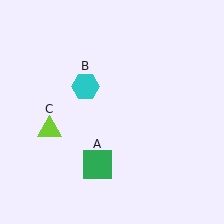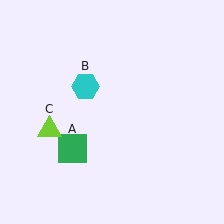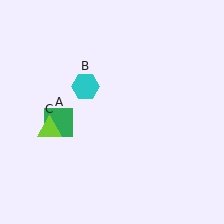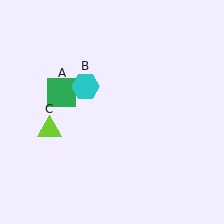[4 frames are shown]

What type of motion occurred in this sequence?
The green square (object A) rotated clockwise around the center of the scene.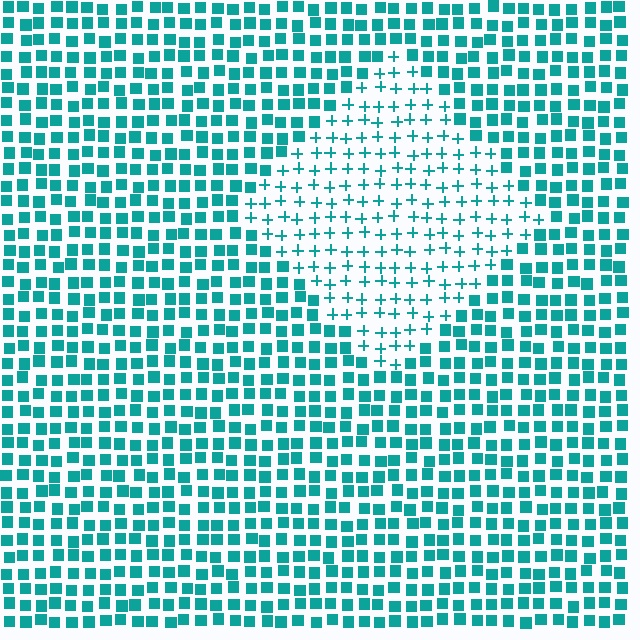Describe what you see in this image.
The image is filled with small teal elements arranged in a uniform grid. A diamond-shaped region contains plus signs, while the surrounding area contains squares. The boundary is defined purely by the change in element shape.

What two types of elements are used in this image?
The image uses plus signs inside the diamond region and squares outside it.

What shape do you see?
I see a diamond.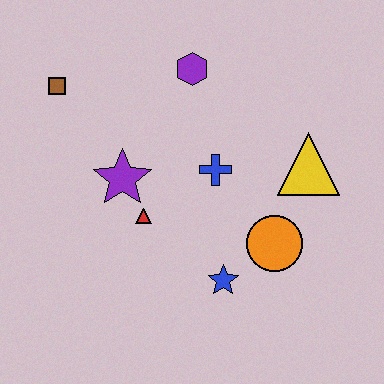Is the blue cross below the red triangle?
No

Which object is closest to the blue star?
The orange circle is closest to the blue star.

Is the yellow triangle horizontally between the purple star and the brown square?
No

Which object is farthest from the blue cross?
The brown square is farthest from the blue cross.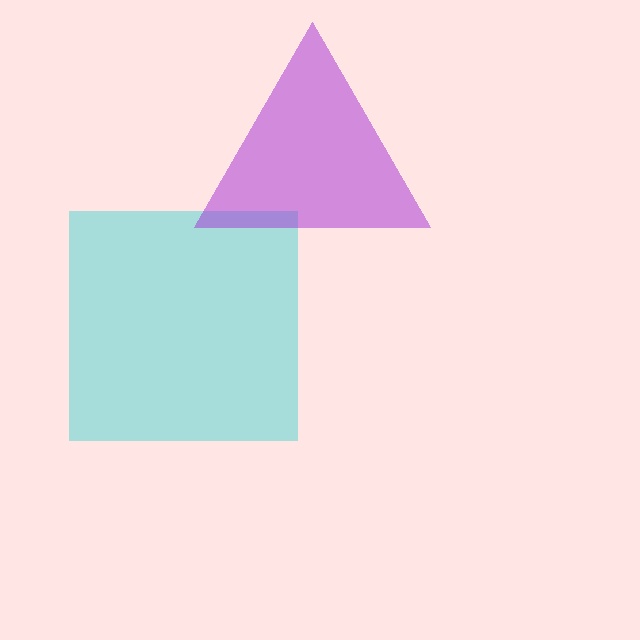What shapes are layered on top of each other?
The layered shapes are: a cyan square, a purple triangle.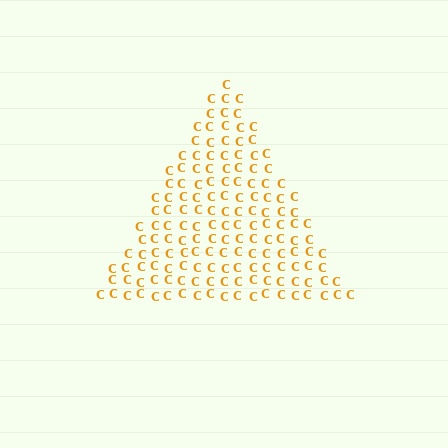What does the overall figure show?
The overall figure shows a triangle.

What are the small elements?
The small elements are letter C's.